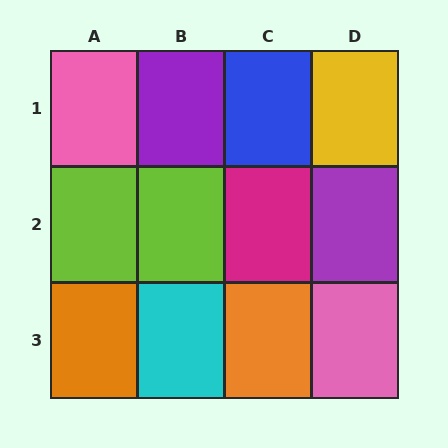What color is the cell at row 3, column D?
Pink.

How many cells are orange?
2 cells are orange.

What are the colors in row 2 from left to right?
Lime, lime, magenta, purple.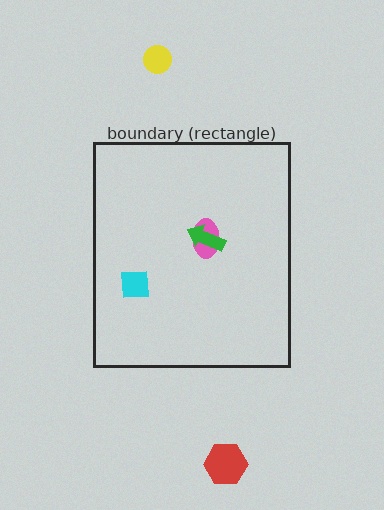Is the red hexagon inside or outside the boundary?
Outside.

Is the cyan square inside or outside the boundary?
Inside.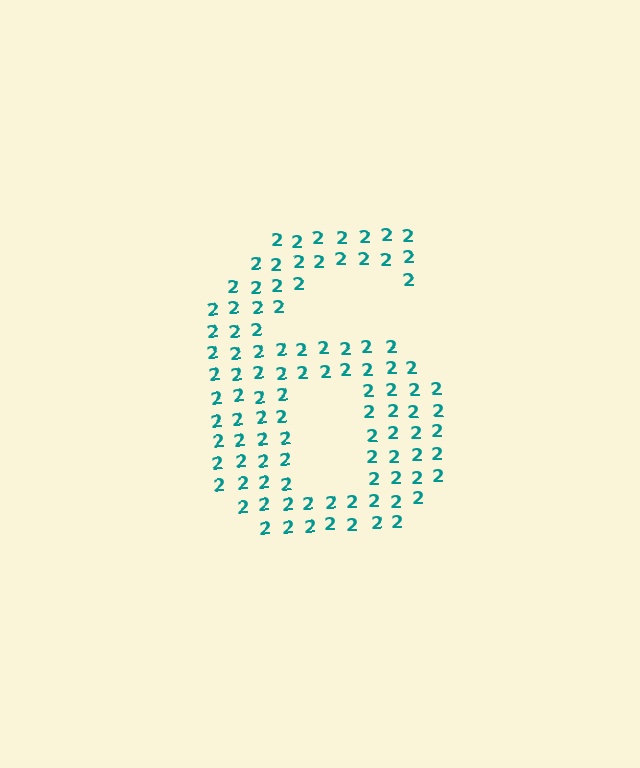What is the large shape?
The large shape is the digit 6.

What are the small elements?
The small elements are digit 2's.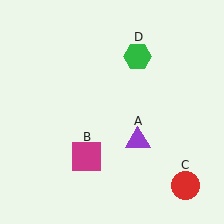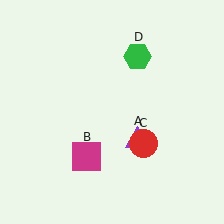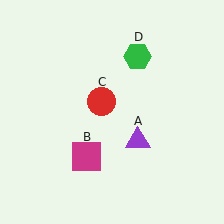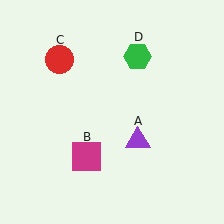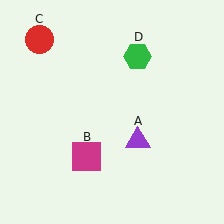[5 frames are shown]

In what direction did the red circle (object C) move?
The red circle (object C) moved up and to the left.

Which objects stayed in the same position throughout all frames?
Purple triangle (object A) and magenta square (object B) and green hexagon (object D) remained stationary.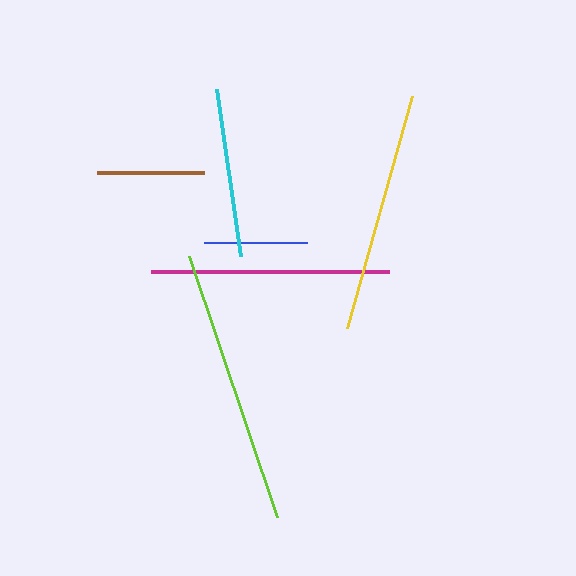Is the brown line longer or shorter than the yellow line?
The yellow line is longer than the brown line.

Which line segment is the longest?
The lime line is the longest at approximately 275 pixels.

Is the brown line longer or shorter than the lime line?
The lime line is longer than the brown line.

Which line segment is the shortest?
The blue line is the shortest at approximately 103 pixels.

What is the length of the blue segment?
The blue segment is approximately 103 pixels long.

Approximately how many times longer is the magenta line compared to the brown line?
The magenta line is approximately 2.2 times the length of the brown line.